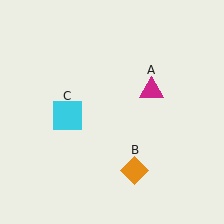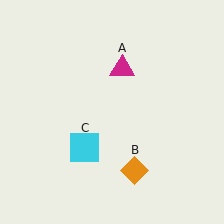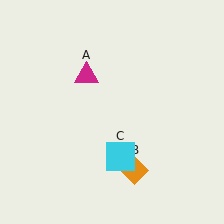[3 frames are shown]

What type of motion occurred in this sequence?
The magenta triangle (object A), cyan square (object C) rotated counterclockwise around the center of the scene.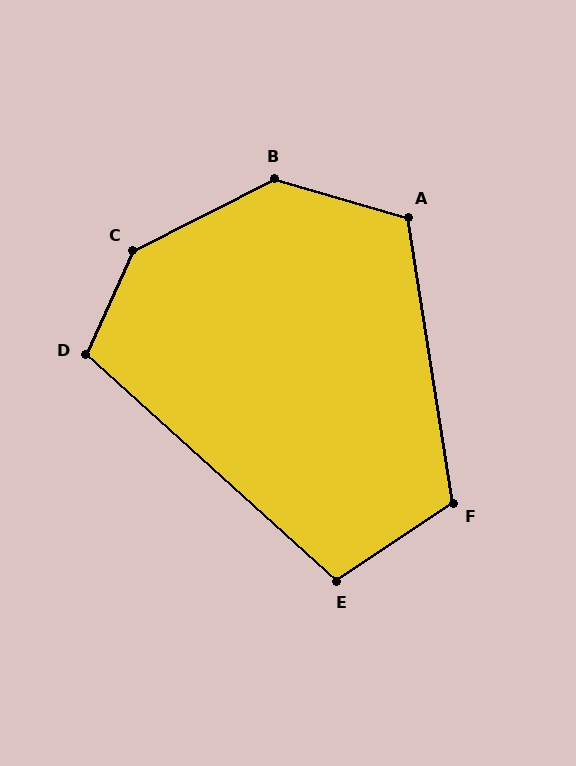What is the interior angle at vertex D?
Approximately 108 degrees (obtuse).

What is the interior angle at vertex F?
Approximately 115 degrees (obtuse).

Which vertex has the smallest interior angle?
E, at approximately 104 degrees.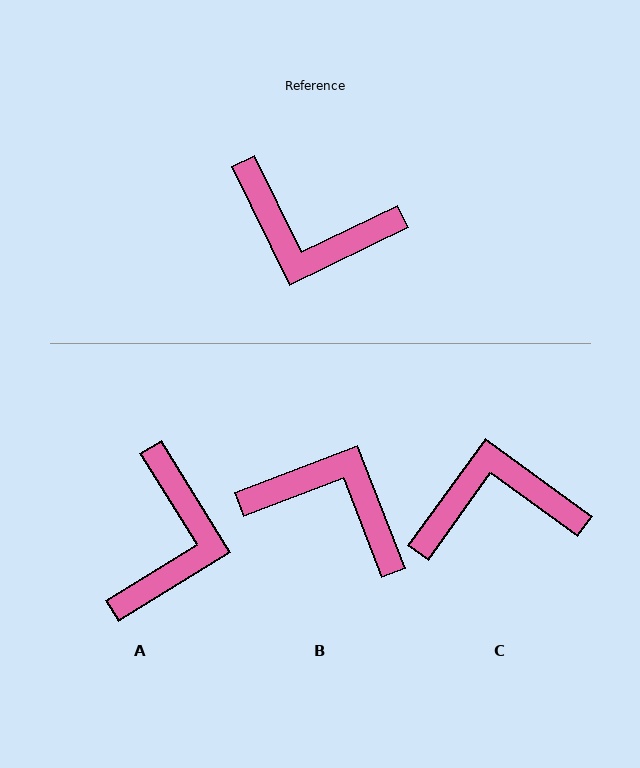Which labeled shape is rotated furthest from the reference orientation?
B, about 175 degrees away.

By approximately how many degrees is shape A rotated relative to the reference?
Approximately 96 degrees counter-clockwise.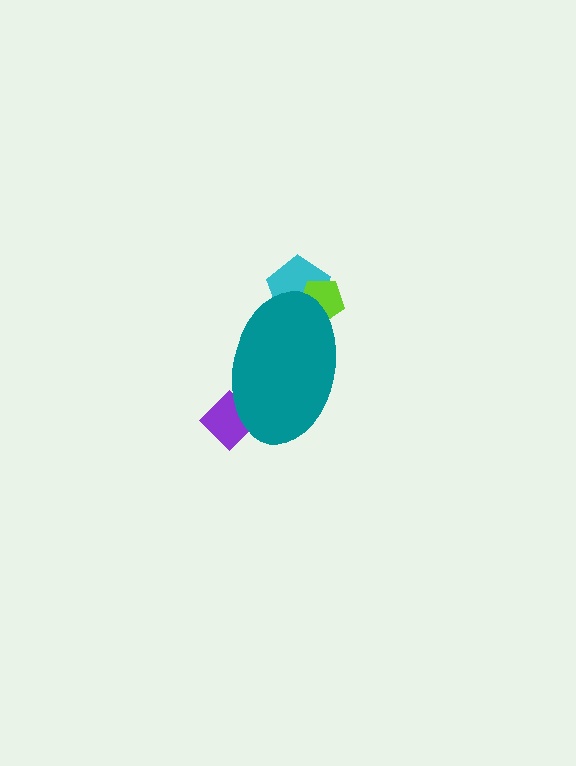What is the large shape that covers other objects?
A teal ellipse.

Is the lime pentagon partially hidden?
Yes, the lime pentagon is partially hidden behind the teal ellipse.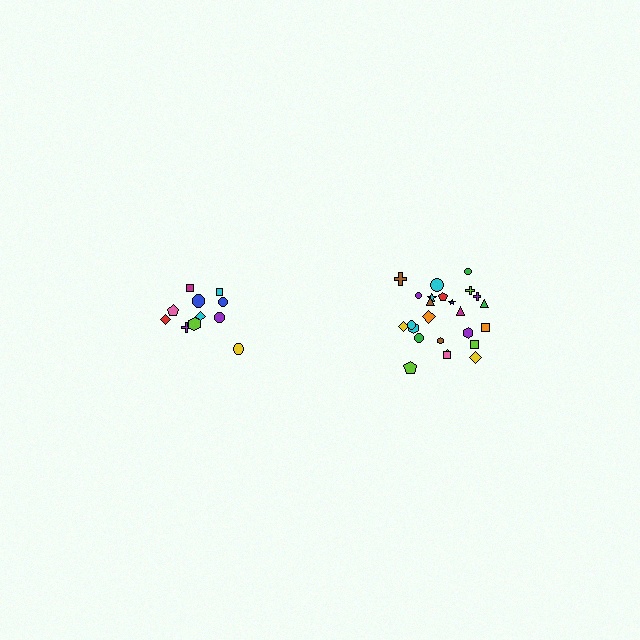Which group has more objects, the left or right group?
The right group.